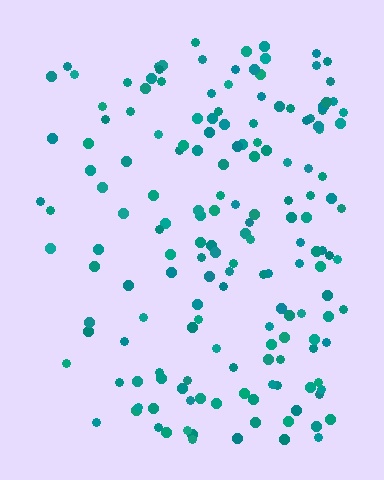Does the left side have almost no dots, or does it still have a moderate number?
Still a moderate number, just noticeably fewer than the right.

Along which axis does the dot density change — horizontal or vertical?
Horizontal.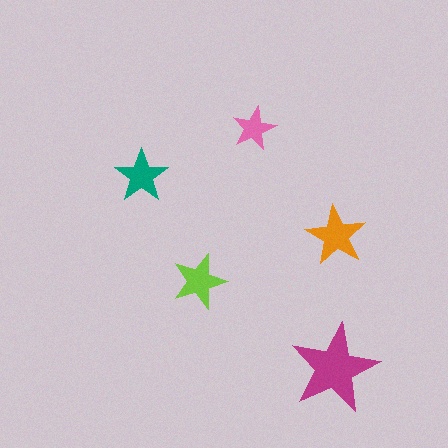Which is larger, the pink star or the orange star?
The orange one.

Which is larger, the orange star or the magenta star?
The magenta one.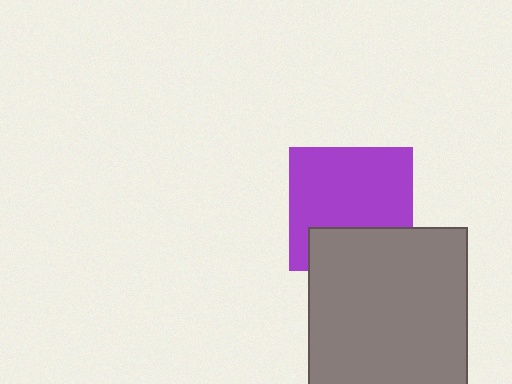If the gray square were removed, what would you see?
You would see the complete purple square.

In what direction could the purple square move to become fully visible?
The purple square could move up. That would shift it out from behind the gray square entirely.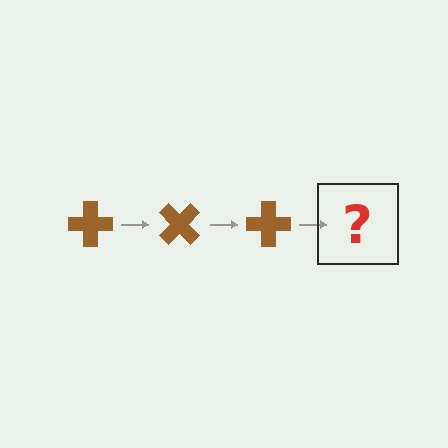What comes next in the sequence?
The next element should be a brown cross rotated 135 degrees.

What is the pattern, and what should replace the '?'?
The pattern is that the cross rotates 45 degrees each step. The '?' should be a brown cross rotated 135 degrees.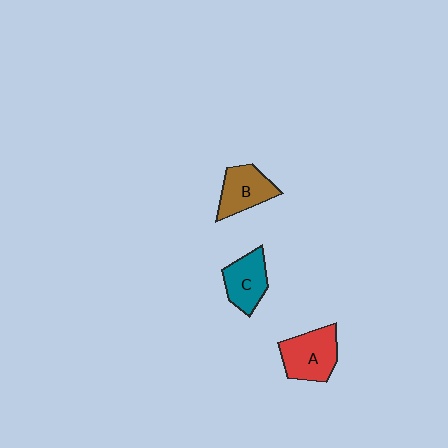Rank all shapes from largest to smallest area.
From largest to smallest: A (red), B (brown), C (teal).